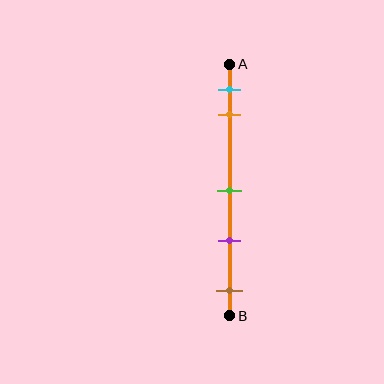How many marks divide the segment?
There are 5 marks dividing the segment.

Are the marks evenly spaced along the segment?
No, the marks are not evenly spaced.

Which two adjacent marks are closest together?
The cyan and orange marks are the closest adjacent pair.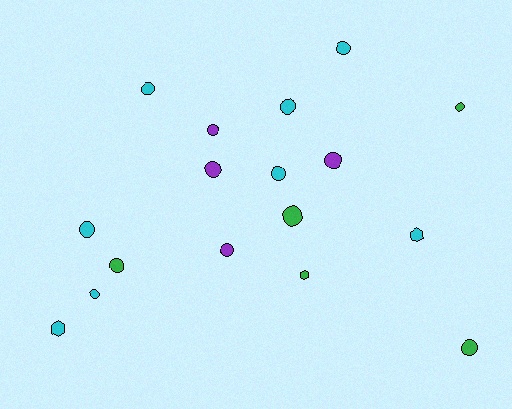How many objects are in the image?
There are 17 objects.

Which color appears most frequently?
Cyan, with 8 objects.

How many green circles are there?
There are 4 green circles.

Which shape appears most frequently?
Circle, with 14 objects.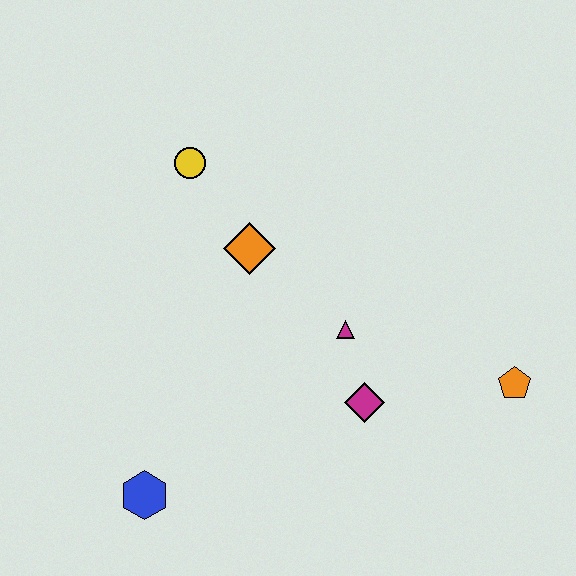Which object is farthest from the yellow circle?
The orange pentagon is farthest from the yellow circle.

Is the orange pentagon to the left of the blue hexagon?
No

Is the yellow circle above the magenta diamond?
Yes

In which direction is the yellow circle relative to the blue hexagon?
The yellow circle is above the blue hexagon.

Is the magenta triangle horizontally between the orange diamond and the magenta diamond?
Yes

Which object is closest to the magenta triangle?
The magenta diamond is closest to the magenta triangle.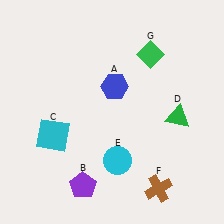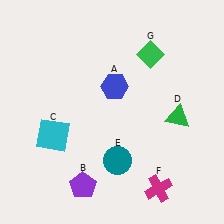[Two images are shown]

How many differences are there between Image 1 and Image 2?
There are 2 differences between the two images.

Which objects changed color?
E changed from cyan to teal. F changed from brown to magenta.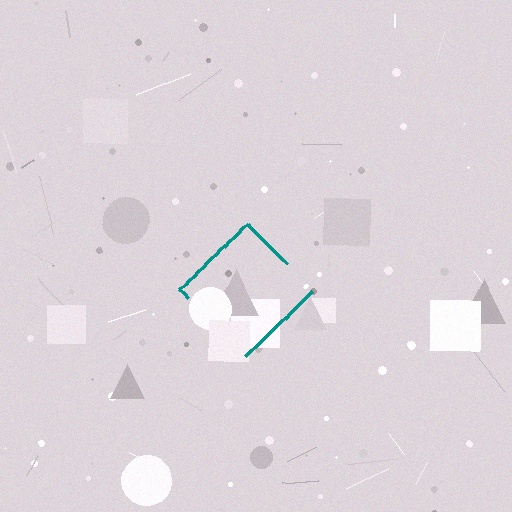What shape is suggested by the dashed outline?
The dashed outline suggests a diamond.